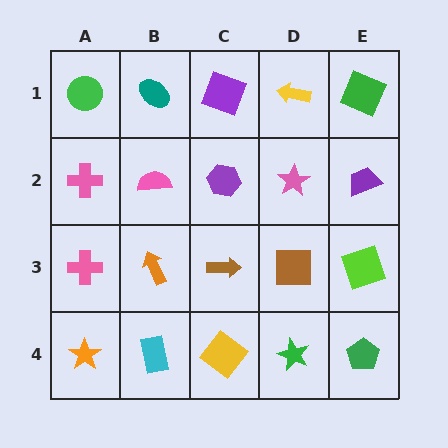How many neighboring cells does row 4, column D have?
3.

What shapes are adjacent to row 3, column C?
A purple hexagon (row 2, column C), a yellow diamond (row 4, column C), an orange arrow (row 3, column B), a brown square (row 3, column D).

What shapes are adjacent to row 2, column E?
A green square (row 1, column E), a lime square (row 3, column E), a pink star (row 2, column D).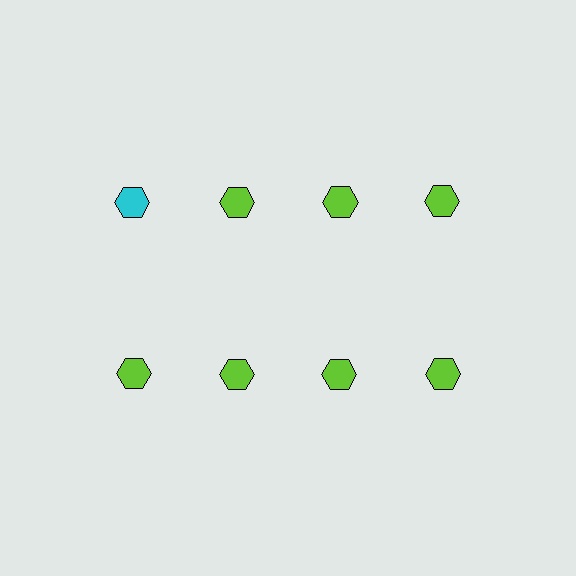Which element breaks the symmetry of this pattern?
The cyan hexagon in the top row, leftmost column breaks the symmetry. All other shapes are lime hexagons.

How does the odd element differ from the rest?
It has a different color: cyan instead of lime.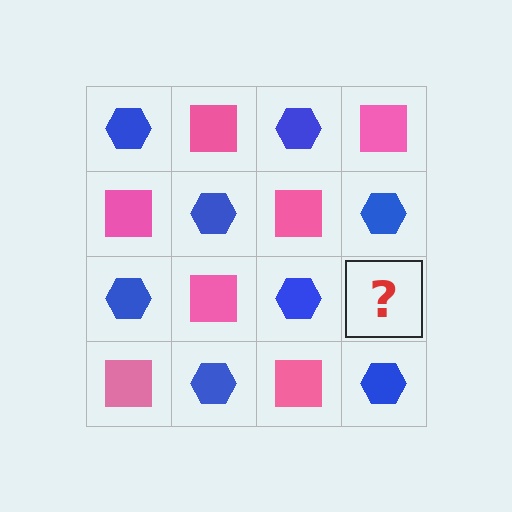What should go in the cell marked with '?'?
The missing cell should contain a pink square.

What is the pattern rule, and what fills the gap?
The rule is that it alternates blue hexagon and pink square in a checkerboard pattern. The gap should be filled with a pink square.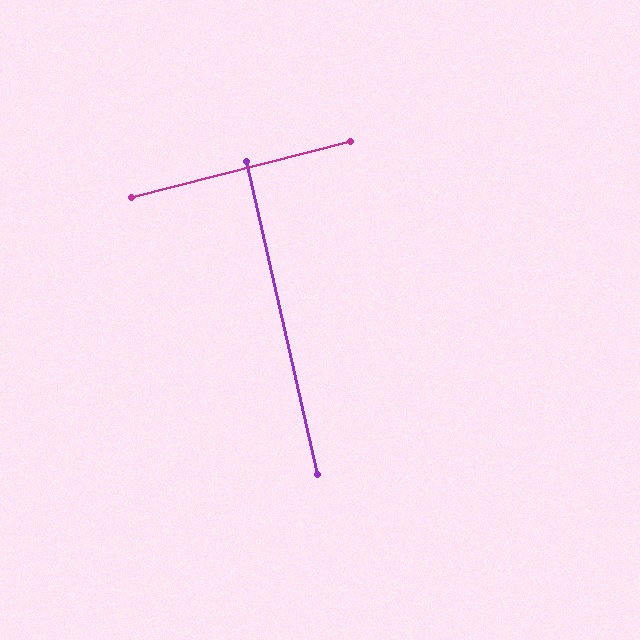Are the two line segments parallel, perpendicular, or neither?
Perpendicular — they meet at approximately 88°.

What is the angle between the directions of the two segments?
Approximately 88 degrees.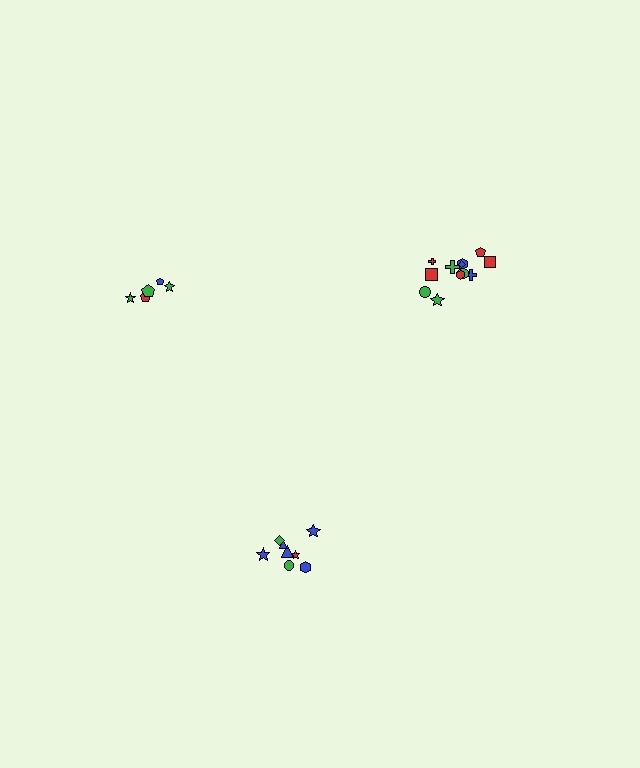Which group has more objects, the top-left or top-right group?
The top-right group.